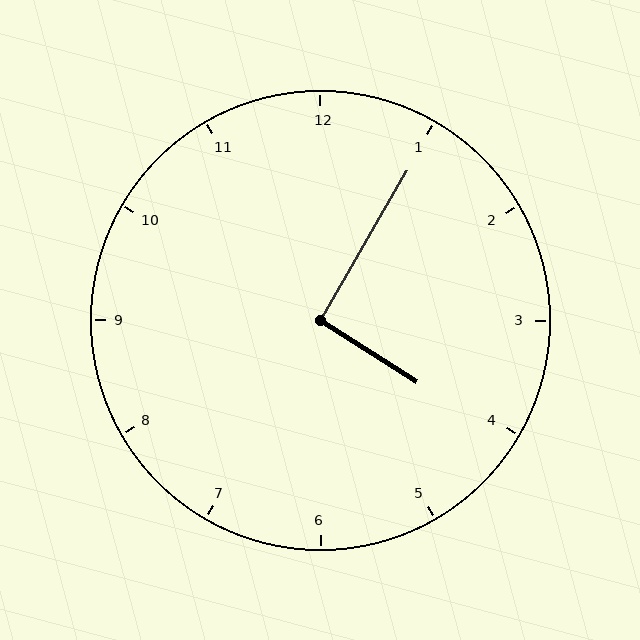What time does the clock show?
4:05.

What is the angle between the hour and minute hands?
Approximately 92 degrees.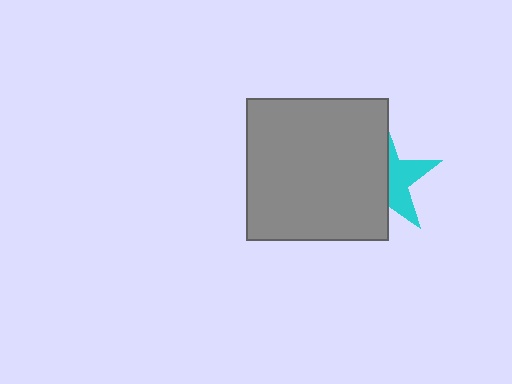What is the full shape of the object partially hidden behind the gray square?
The partially hidden object is a cyan star.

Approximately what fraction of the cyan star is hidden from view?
Roughly 59% of the cyan star is hidden behind the gray square.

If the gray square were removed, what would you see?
You would see the complete cyan star.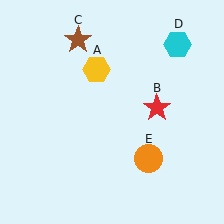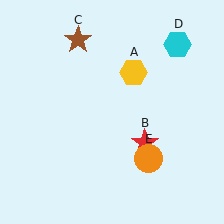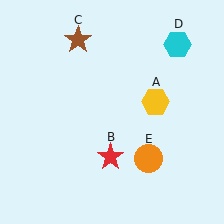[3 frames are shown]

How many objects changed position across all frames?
2 objects changed position: yellow hexagon (object A), red star (object B).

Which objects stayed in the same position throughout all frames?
Brown star (object C) and cyan hexagon (object D) and orange circle (object E) remained stationary.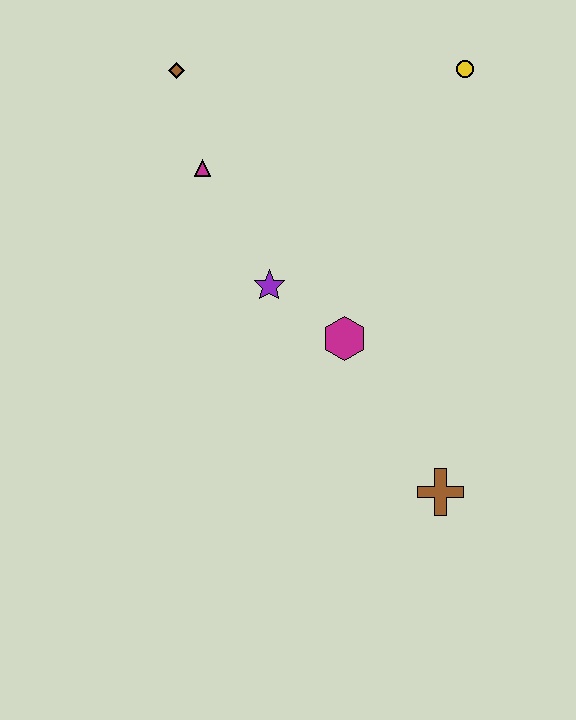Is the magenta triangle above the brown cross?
Yes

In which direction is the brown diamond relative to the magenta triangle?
The brown diamond is above the magenta triangle.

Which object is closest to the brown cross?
The magenta hexagon is closest to the brown cross.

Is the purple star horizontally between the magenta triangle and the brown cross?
Yes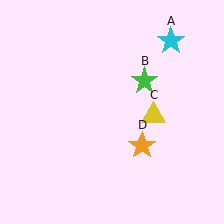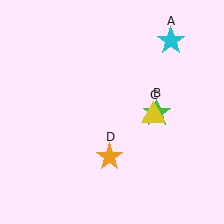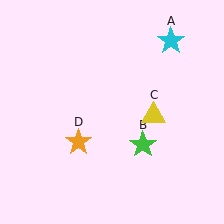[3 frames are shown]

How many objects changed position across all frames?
2 objects changed position: green star (object B), orange star (object D).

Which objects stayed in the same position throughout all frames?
Cyan star (object A) and yellow triangle (object C) remained stationary.